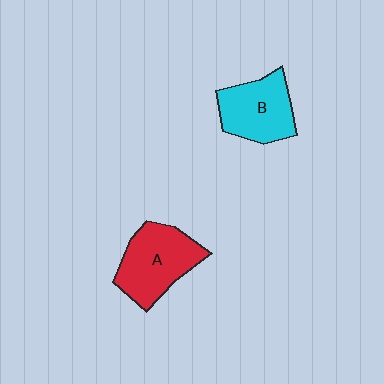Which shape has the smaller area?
Shape B (cyan).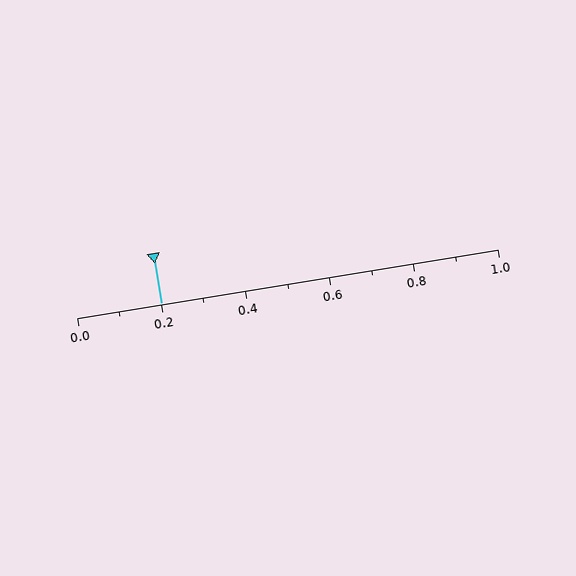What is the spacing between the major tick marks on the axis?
The major ticks are spaced 0.2 apart.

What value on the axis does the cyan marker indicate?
The marker indicates approximately 0.2.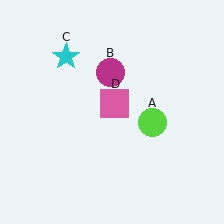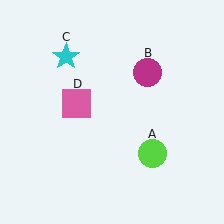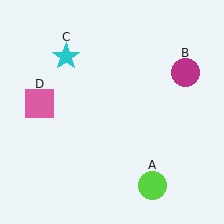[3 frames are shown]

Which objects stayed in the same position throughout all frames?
Cyan star (object C) remained stationary.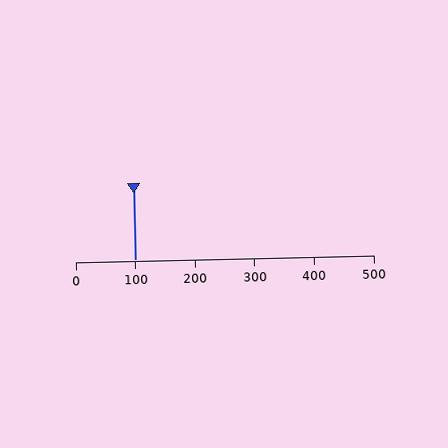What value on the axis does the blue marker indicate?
The marker indicates approximately 100.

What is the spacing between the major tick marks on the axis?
The major ticks are spaced 100 apart.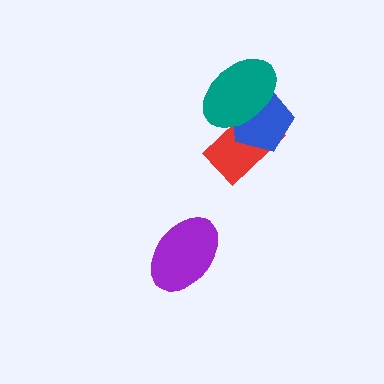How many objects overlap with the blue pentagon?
2 objects overlap with the blue pentagon.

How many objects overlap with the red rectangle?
2 objects overlap with the red rectangle.